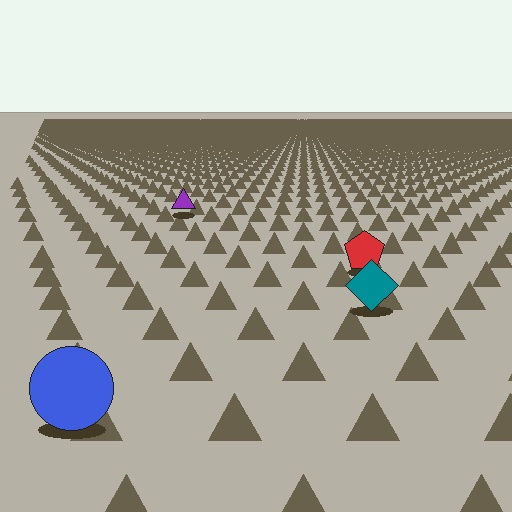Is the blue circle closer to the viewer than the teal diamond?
Yes. The blue circle is closer — you can tell from the texture gradient: the ground texture is coarser near it.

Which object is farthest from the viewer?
The purple triangle is farthest from the viewer. It appears smaller and the ground texture around it is denser.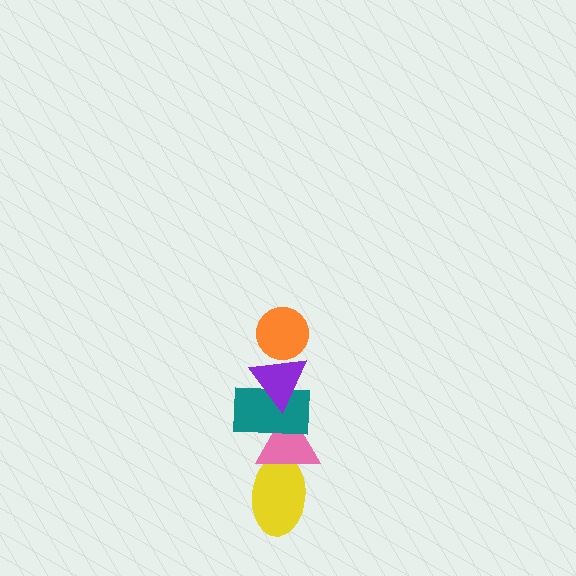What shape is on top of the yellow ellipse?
The pink triangle is on top of the yellow ellipse.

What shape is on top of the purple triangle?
The orange circle is on top of the purple triangle.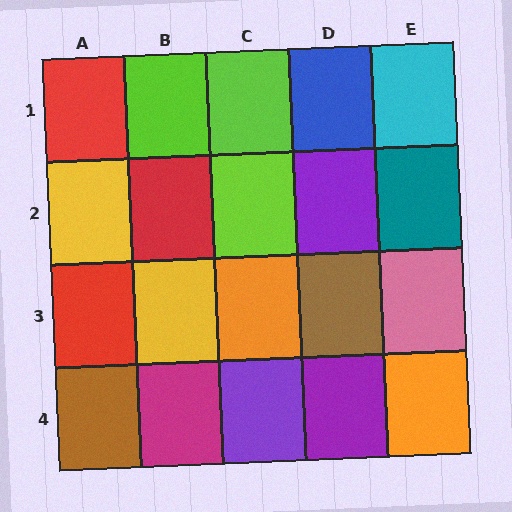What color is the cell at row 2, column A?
Yellow.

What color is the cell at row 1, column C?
Lime.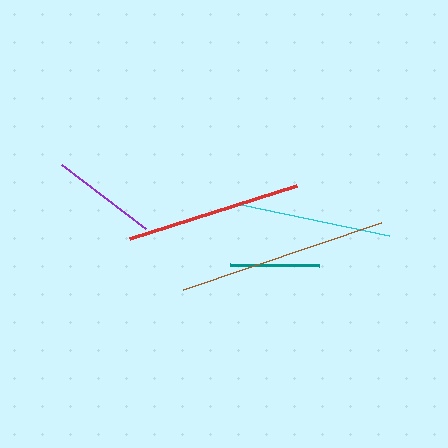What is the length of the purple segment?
The purple segment is approximately 106 pixels long.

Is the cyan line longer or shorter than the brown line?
The brown line is longer than the cyan line.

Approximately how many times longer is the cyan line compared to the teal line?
The cyan line is approximately 1.7 times the length of the teal line.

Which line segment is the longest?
The brown line is the longest at approximately 209 pixels.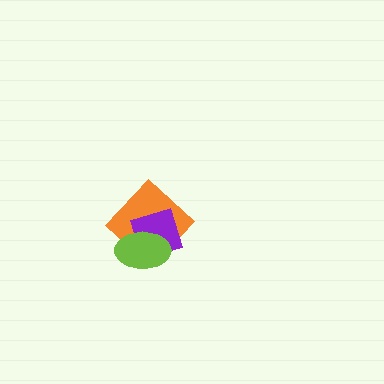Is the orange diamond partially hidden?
Yes, it is partially covered by another shape.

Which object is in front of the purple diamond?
The lime ellipse is in front of the purple diamond.